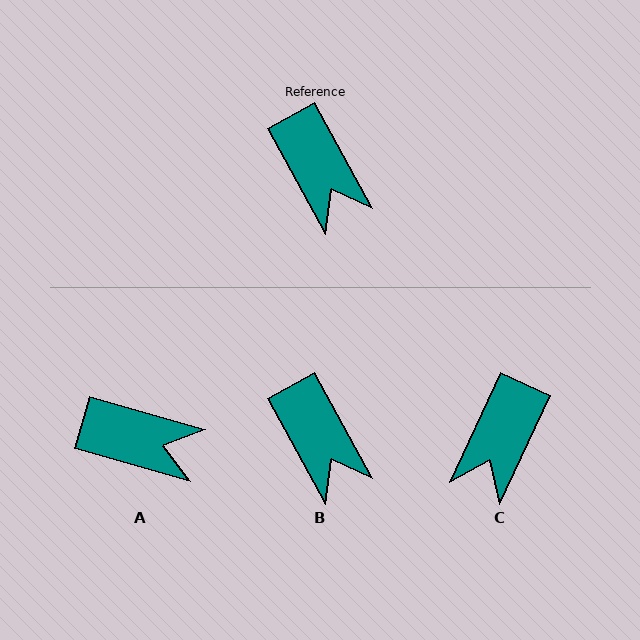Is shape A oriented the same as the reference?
No, it is off by about 45 degrees.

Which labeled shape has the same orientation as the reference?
B.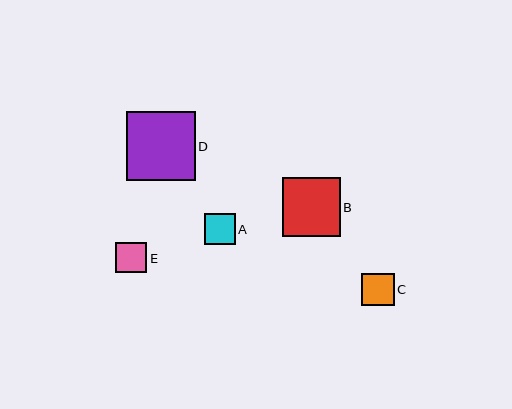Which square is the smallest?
Square E is the smallest with a size of approximately 31 pixels.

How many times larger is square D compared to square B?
Square D is approximately 1.2 times the size of square B.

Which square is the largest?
Square D is the largest with a size of approximately 69 pixels.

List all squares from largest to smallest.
From largest to smallest: D, B, C, A, E.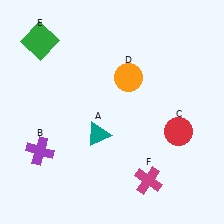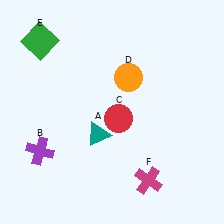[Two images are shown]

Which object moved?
The red circle (C) moved left.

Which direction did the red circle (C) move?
The red circle (C) moved left.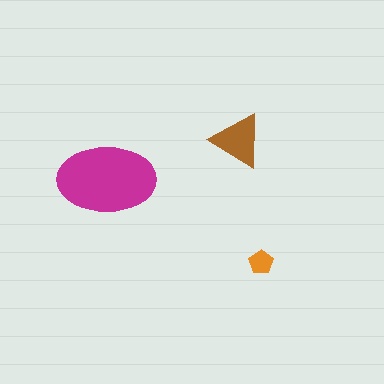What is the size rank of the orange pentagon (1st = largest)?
3rd.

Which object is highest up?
The brown triangle is topmost.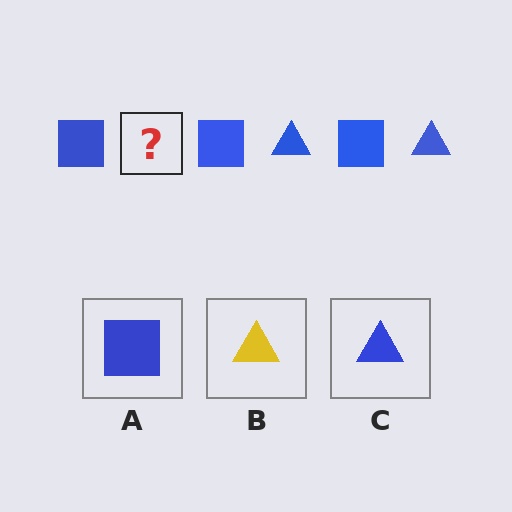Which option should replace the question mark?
Option C.